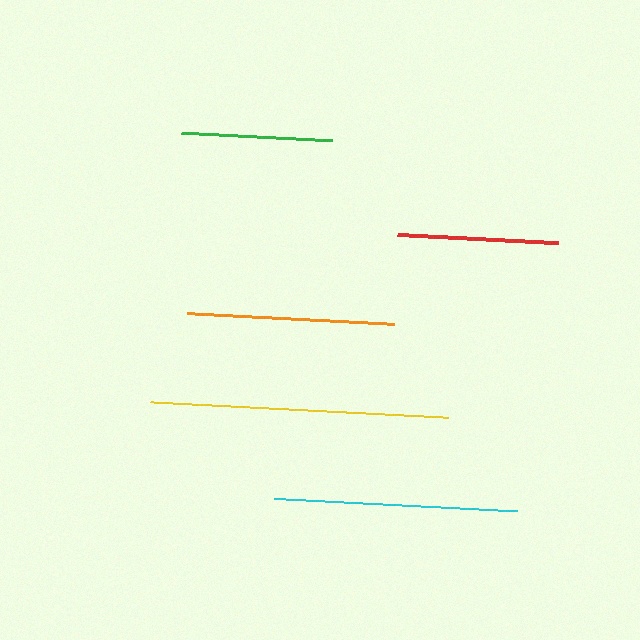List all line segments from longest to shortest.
From longest to shortest: yellow, cyan, orange, red, green.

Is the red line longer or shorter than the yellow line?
The yellow line is longer than the red line.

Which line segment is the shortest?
The green line is the shortest at approximately 151 pixels.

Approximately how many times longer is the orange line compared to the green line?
The orange line is approximately 1.4 times the length of the green line.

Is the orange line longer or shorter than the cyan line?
The cyan line is longer than the orange line.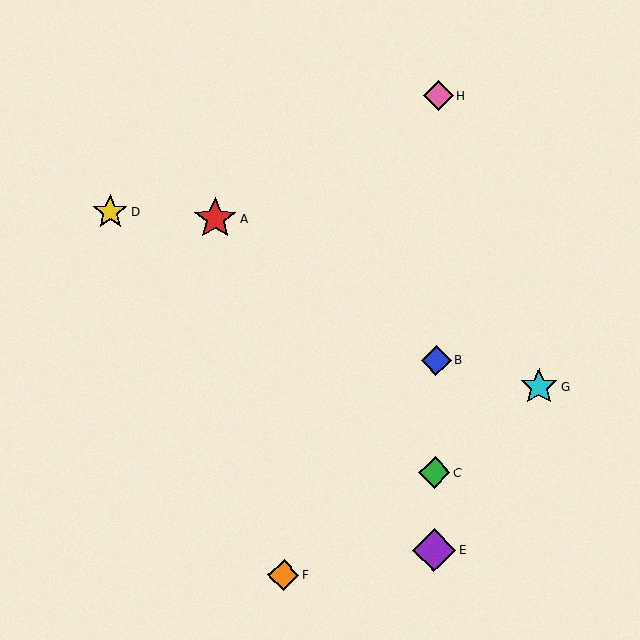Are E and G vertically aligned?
No, E is at x≈434 and G is at x≈539.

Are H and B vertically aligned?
Yes, both are at x≈438.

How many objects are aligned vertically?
4 objects (B, C, E, H) are aligned vertically.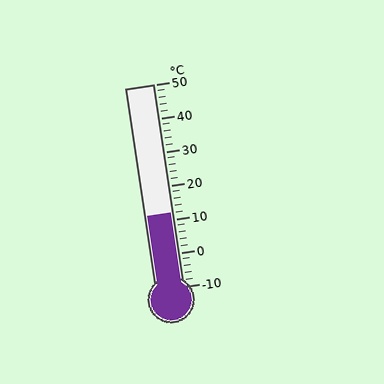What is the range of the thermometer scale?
The thermometer scale ranges from -10°C to 50°C.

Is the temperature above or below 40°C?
The temperature is below 40°C.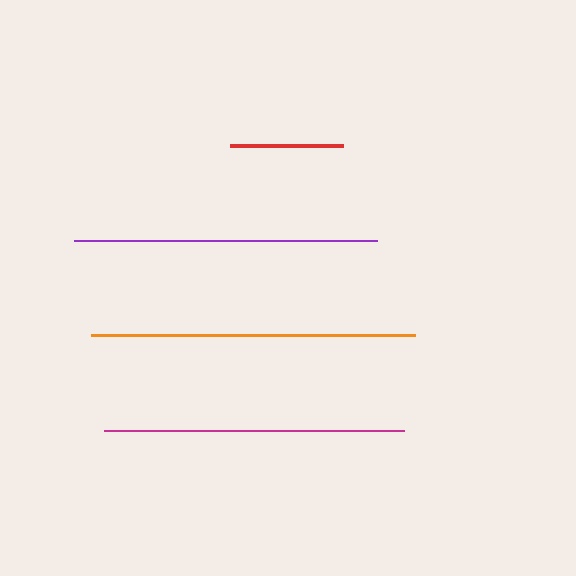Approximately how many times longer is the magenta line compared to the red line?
The magenta line is approximately 2.7 times the length of the red line.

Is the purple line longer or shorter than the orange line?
The orange line is longer than the purple line.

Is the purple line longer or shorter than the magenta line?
The purple line is longer than the magenta line.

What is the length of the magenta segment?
The magenta segment is approximately 300 pixels long.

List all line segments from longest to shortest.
From longest to shortest: orange, purple, magenta, red.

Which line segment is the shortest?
The red line is the shortest at approximately 113 pixels.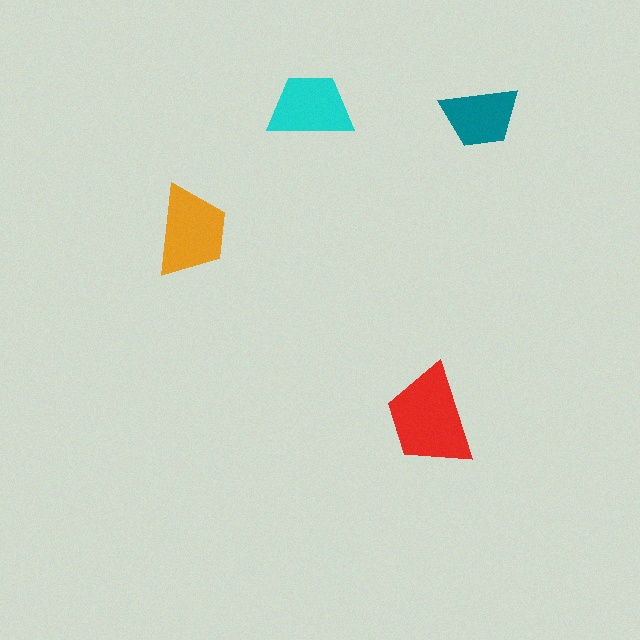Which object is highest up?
The cyan trapezoid is topmost.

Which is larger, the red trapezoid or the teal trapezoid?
The red one.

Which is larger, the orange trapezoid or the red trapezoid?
The red one.